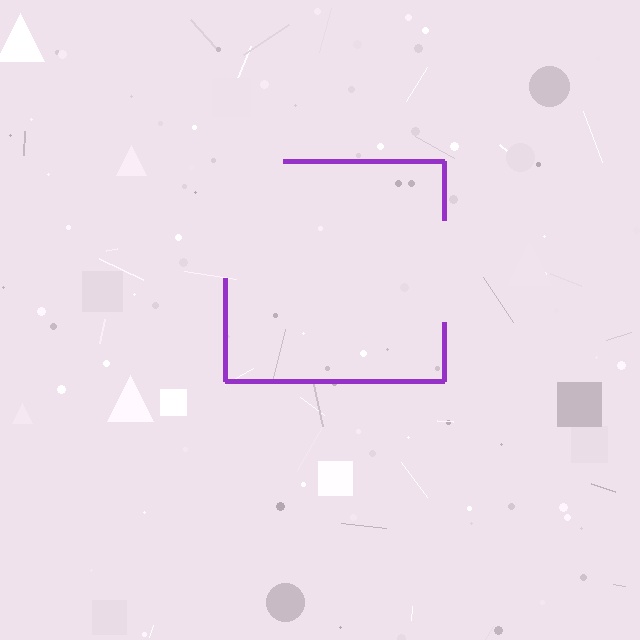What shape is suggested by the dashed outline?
The dashed outline suggests a square.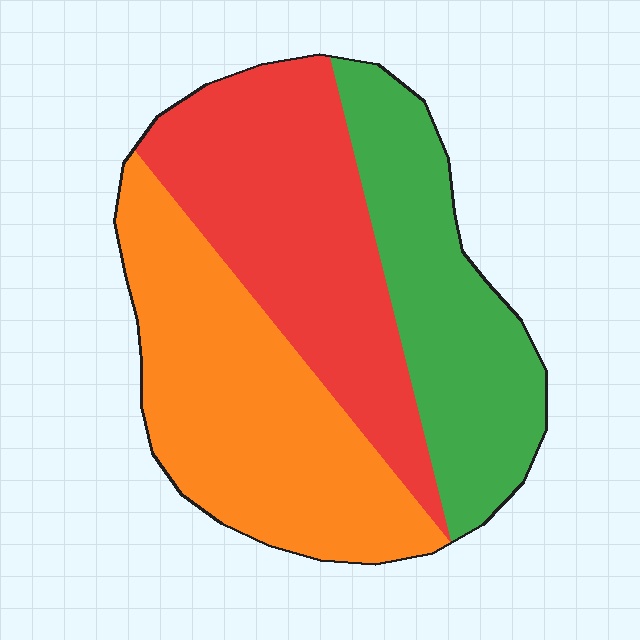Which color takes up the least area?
Green, at roughly 30%.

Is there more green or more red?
Red.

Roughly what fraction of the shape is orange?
Orange covers around 35% of the shape.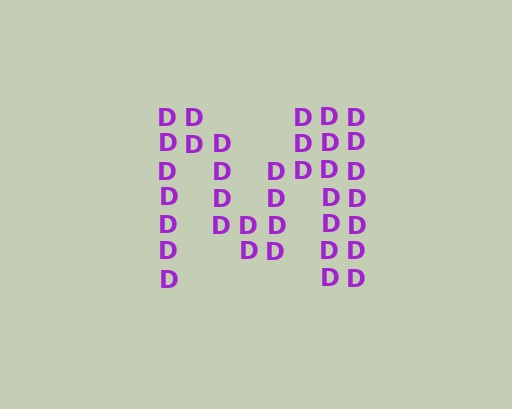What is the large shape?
The large shape is the letter M.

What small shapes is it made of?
It is made of small letter D's.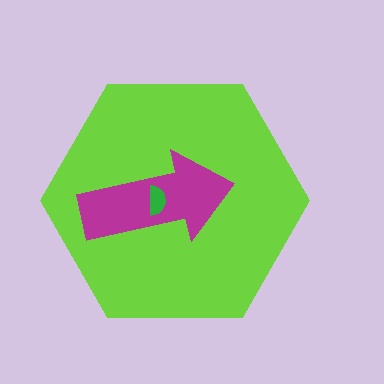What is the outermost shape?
The lime hexagon.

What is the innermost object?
The green semicircle.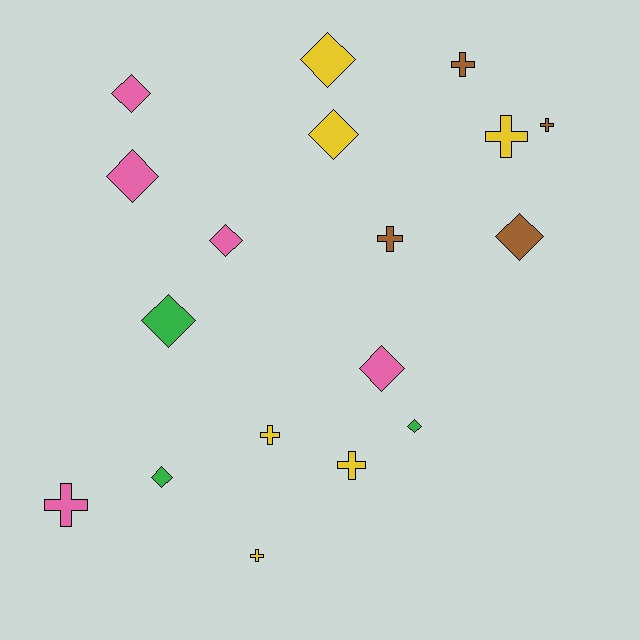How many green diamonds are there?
There are 3 green diamonds.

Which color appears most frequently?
Yellow, with 6 objects.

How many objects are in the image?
There are 18 objects.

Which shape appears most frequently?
Diamond, with 10 objects.